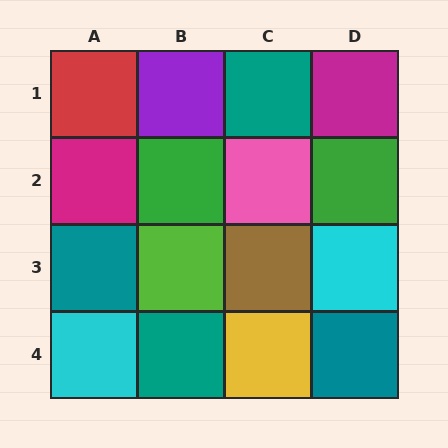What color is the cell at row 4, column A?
Cyan.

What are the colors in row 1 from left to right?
Red, purple, teal, magenta.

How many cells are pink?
1 cell is pink.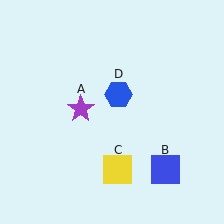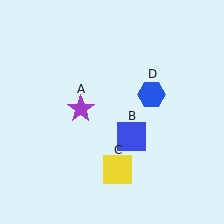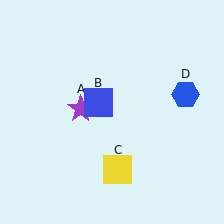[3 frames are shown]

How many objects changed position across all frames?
2 objects changed position: blue square (object B), blue hexagon (object D).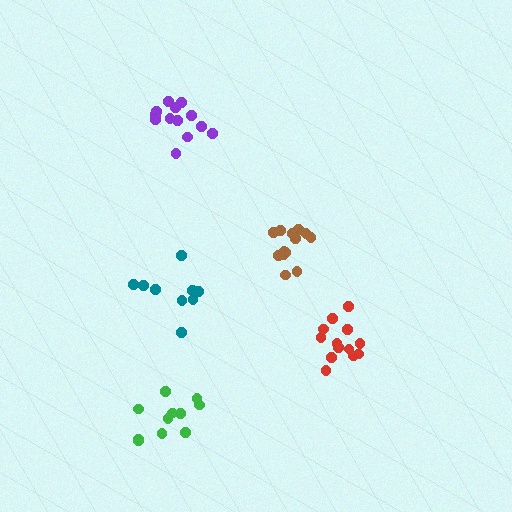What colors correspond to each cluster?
The clusters are colored: teal, brown, purple, red, green.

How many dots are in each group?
Group 1: 9 dots, Group 2: 13 dots, Group 3: 13 dots, Group 4: 13 dots, Group 5: 11 dots (59 total).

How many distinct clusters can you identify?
There are 5 distinct clusters.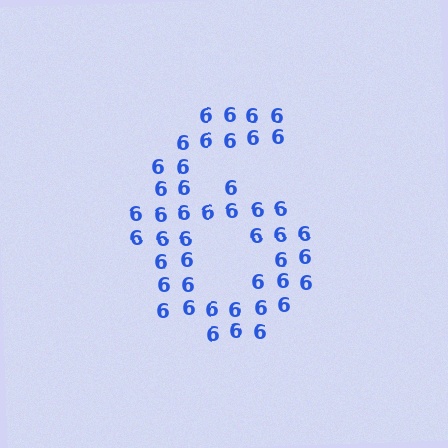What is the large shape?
The large shape is the digit 6.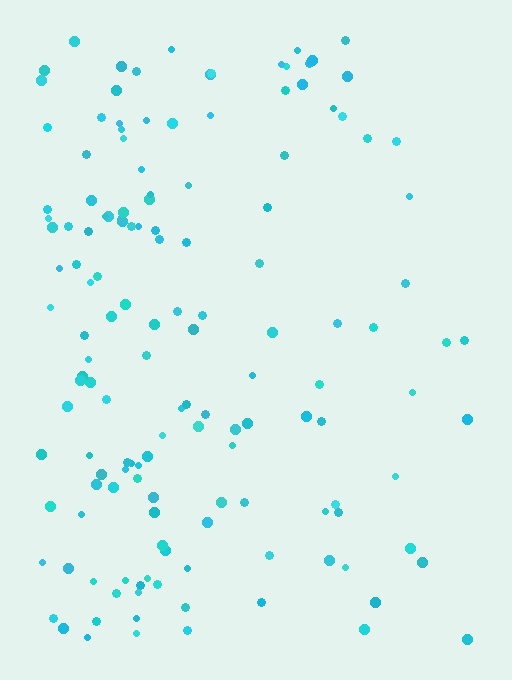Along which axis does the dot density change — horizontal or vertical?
Horizontal.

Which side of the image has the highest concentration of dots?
The left.